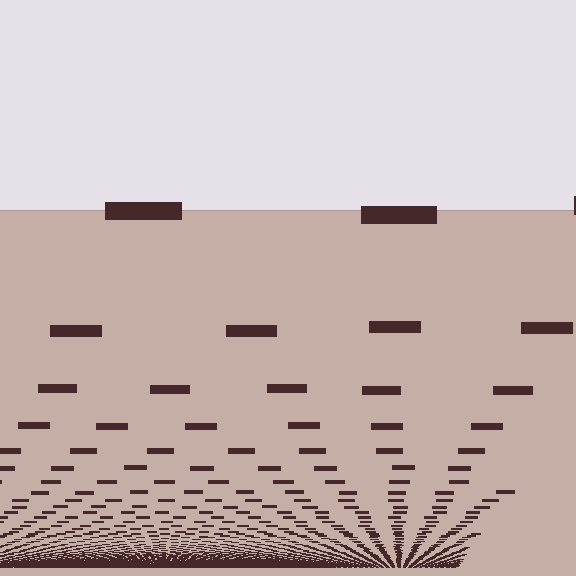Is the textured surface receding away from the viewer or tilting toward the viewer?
The surface appears to tilt toward the viewer. Texture elements get larger and sparser toward the top.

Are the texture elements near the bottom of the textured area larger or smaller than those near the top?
Smaller. The gradient is inverted — elements near the bottom are smaller and denser.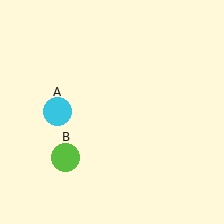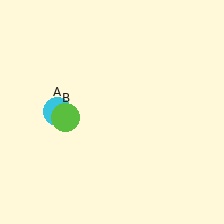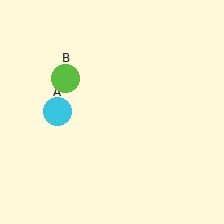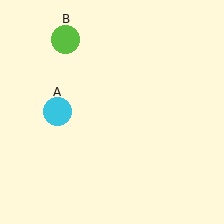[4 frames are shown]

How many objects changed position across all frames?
1 object changed position: lime circle (object B).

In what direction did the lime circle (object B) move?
The lime circle (object B) moved up.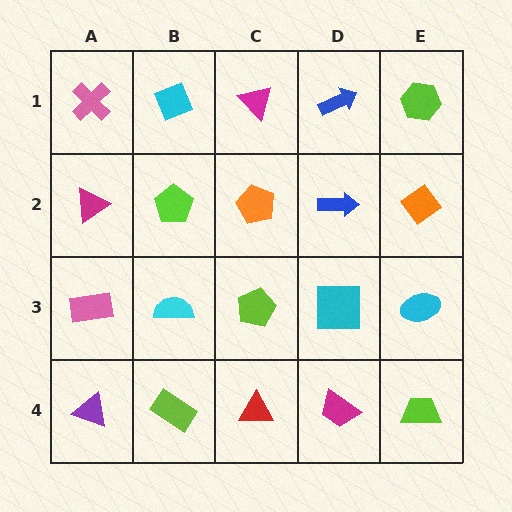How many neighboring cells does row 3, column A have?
3.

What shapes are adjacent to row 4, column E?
A cyan ellipse (row 3, column E), a magenta trapezoid (row 4, column D).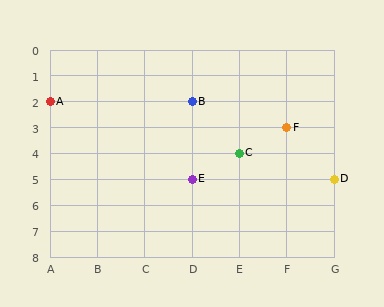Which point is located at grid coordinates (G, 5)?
Point D is at (G, 5).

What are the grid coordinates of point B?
Point B is at grid coordinates (D, 2).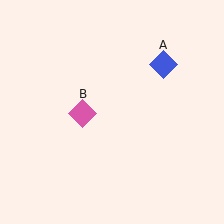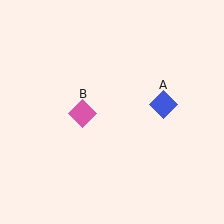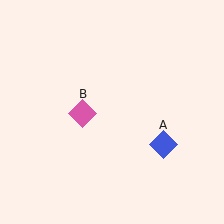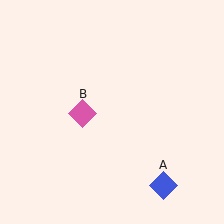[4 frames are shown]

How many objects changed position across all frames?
1 object changed position: blue diamond (object A).